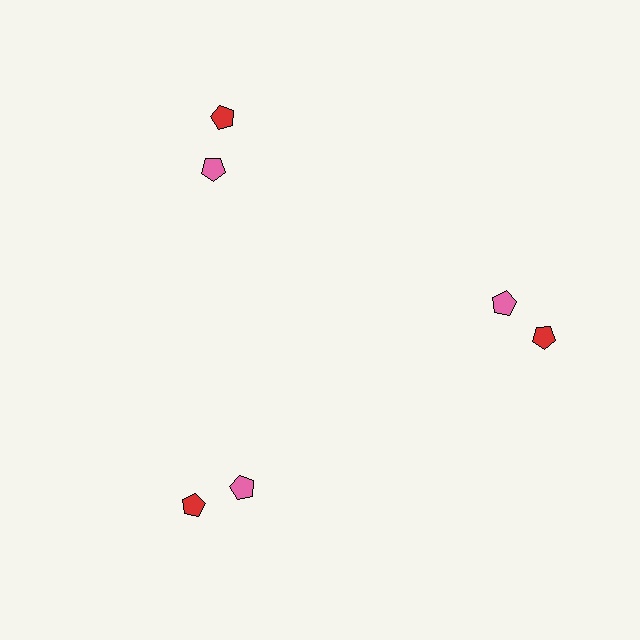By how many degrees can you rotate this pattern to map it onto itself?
The pattern maps onto itself every 120 degrees of rotation.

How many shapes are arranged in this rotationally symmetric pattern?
There are 6 shapes, arranged in 3 groups of 2.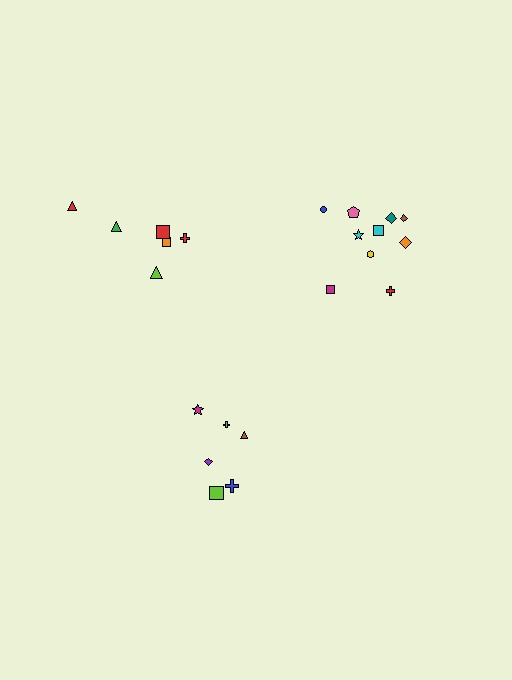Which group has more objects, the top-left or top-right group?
The top-right group.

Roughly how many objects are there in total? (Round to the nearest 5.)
Roughly 20 objects in total.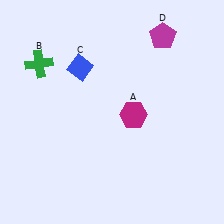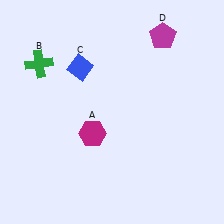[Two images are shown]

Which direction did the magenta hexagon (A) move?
The magenta hexagon (A) moved left.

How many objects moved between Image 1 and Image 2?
1 object moved between the two images.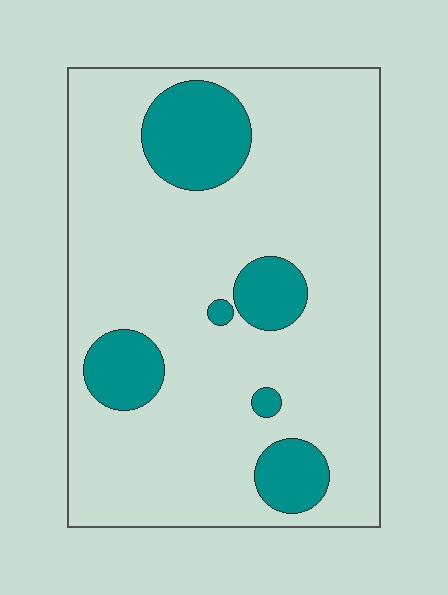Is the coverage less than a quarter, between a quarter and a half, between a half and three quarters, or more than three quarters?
Less than a quarter.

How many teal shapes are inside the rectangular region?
6.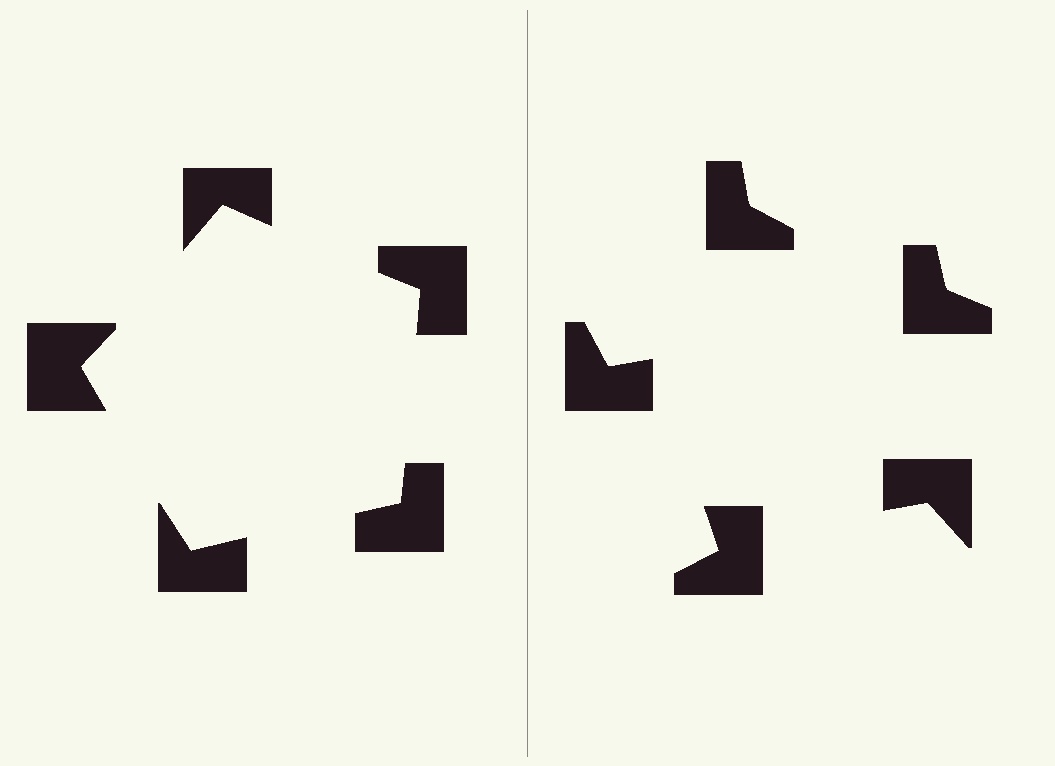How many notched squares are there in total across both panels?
10 — 5 on each side.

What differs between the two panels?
The notched squares are positioned identically on both sides; only the wedge orientations differ. On the left they align to a pentagon; on the right they are misaligned.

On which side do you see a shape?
An illusory pentagon appears on the left side. On the right side the wedge cuts are rotated, so no coherent shape forms.